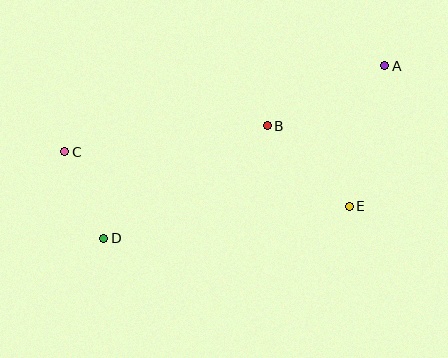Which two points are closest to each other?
Points C and D are closest to each other.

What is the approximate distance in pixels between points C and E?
The distance between C and E is approximately 290 pixels.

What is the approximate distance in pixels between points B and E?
The distance between B and E is approximately 115 pixels.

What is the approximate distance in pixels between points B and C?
The distance between B and C is approximately 204 pixels.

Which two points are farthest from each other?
Points A and C are farthest from each other.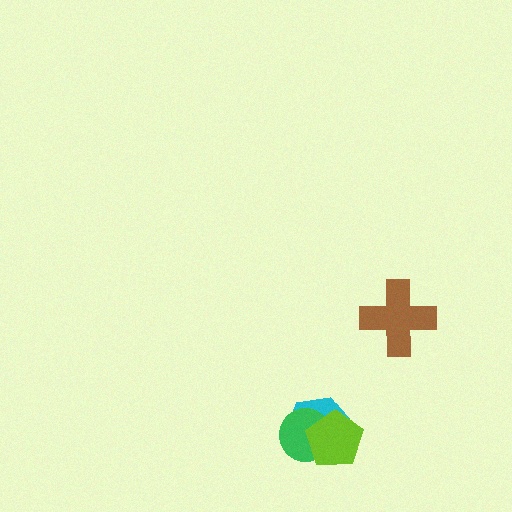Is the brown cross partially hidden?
No, no other shape covers it.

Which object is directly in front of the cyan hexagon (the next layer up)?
The green circle is directly in front of the cyan hexagon.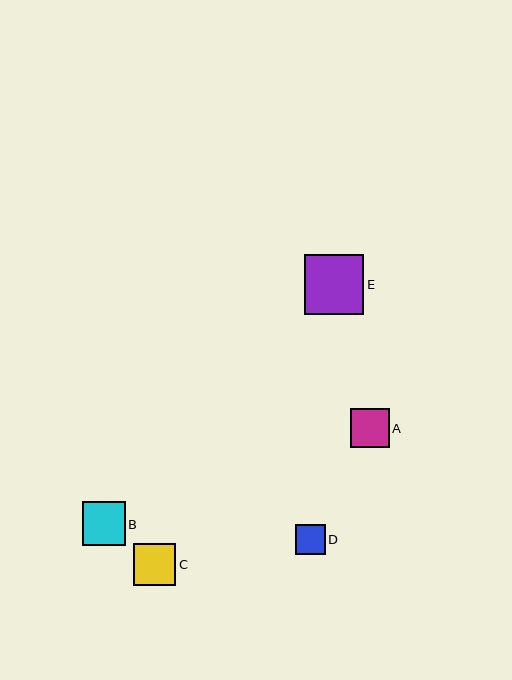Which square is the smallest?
Square D is the smallest with a size of approximately 29 pixels.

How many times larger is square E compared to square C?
Square E is approximately 1.4 times the size of square C.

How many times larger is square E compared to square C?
Square E is approximately 1.4 times the size of square C.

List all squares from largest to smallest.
From largest to smallest: E, B, C, A, D.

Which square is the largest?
Square E is the largest with a size of approximately 60 pixels.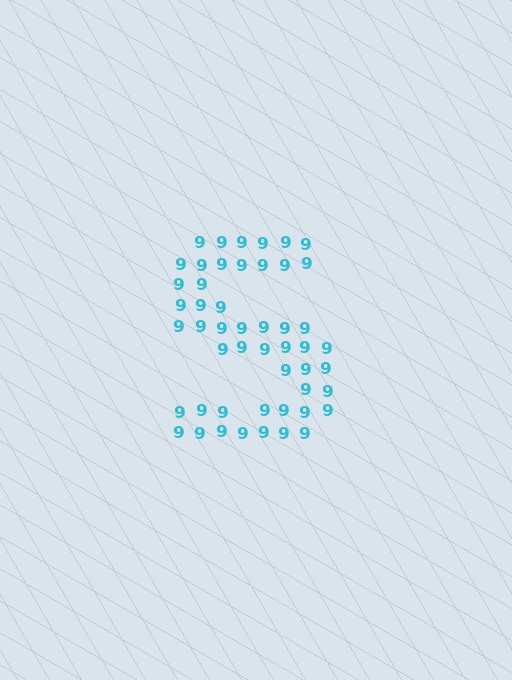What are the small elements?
The small elements are digit 9's.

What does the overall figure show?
The overall figure shows the letter S.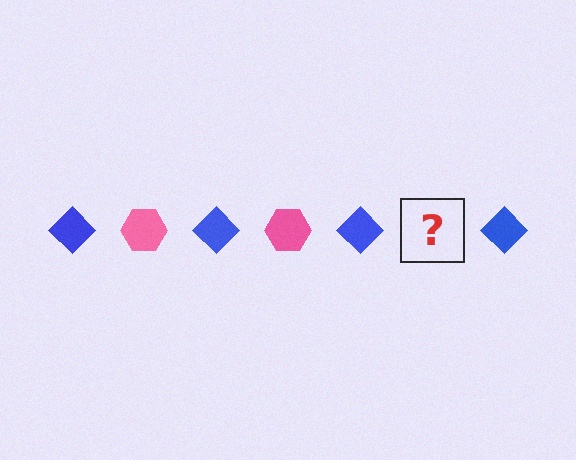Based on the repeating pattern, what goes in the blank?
The blank should be a pink hexagon.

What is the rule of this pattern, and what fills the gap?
The rule is that the pattern alternates between blue diamond and pink hexagon. The gap should be filled with a pink hexagon.